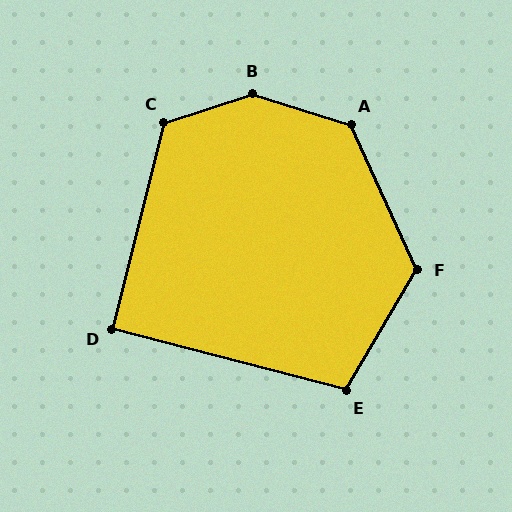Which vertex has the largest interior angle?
B, at approximately 145 degrees.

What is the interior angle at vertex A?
Approximately 132 degrees (obtuse).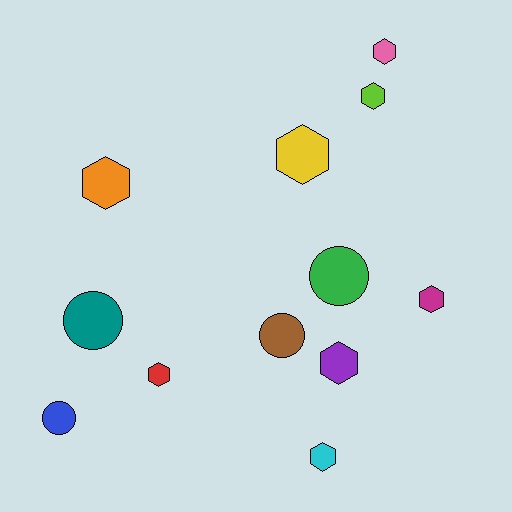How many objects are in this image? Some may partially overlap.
There are 12 objects.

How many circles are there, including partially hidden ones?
There are 4 circles.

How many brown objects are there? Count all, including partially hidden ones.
There is 1 brown object.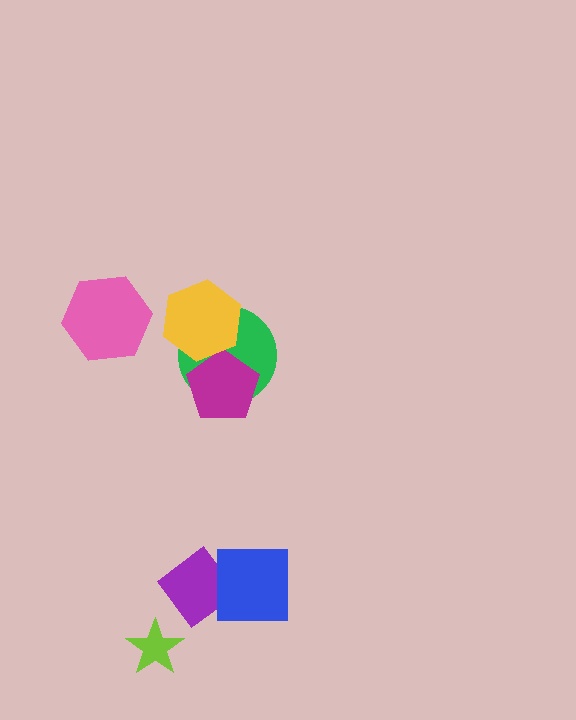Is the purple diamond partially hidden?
Yes, it is partially covered by another shape.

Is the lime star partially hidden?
No, no other shape covers it.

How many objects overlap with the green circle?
2 objects overlap with the green circle.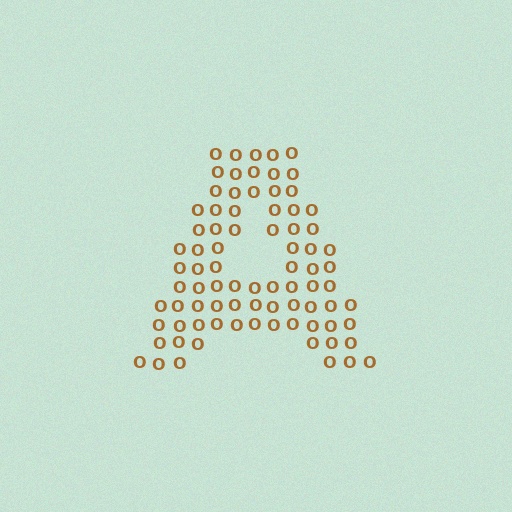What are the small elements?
The small elements are letter O's.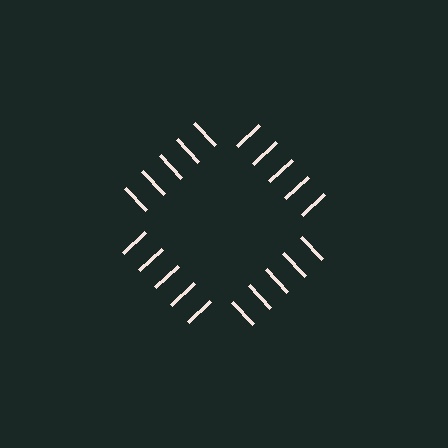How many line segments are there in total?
20 — 5 along each of the 4 edges.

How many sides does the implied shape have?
4 sides — the line-ends trace a square.